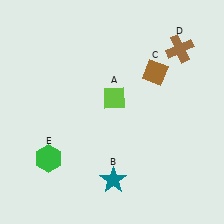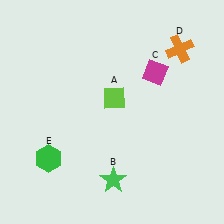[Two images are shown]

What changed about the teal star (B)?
In Image 1, B is teal. In Image 2, it changed to green.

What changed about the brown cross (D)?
In Image 1, D is brown. In Image 2, it changed to orange.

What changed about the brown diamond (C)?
In Image 1, C is brown. In Image 2, it changed to magenta.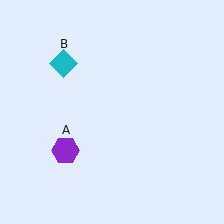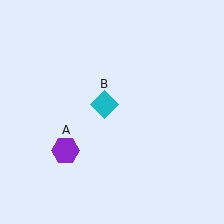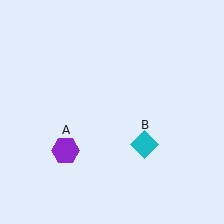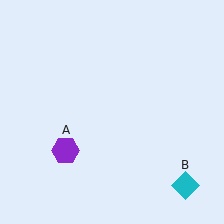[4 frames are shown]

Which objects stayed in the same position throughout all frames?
Purple hexagon (object A) remained stationary.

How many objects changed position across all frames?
1 object changed position: cyan diamond (object B).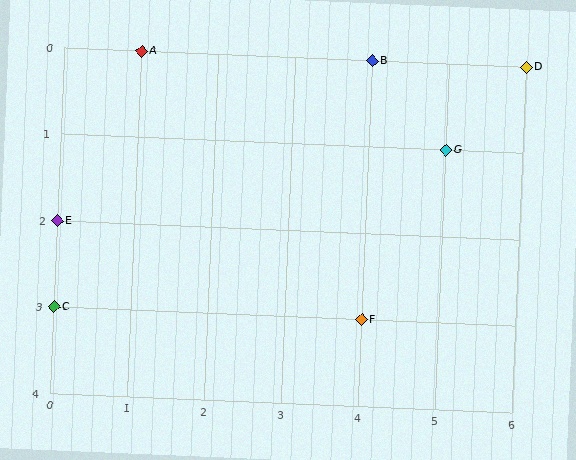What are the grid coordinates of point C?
Point C is at grid coordinates (0, 3).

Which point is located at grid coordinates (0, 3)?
Point C is at (0, 3).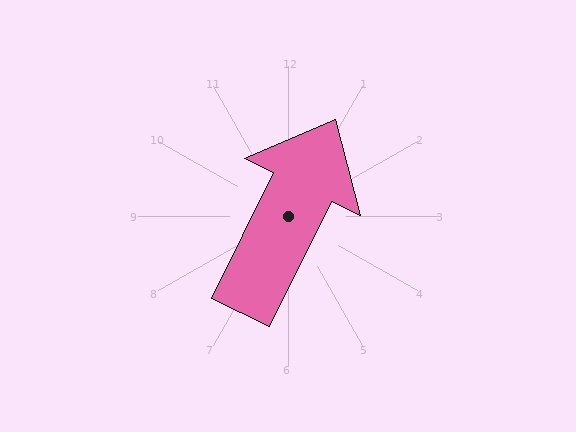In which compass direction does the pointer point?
Northeast.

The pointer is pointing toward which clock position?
Roughly 1 o'clock.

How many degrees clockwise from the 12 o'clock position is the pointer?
Approximately 26 degrees.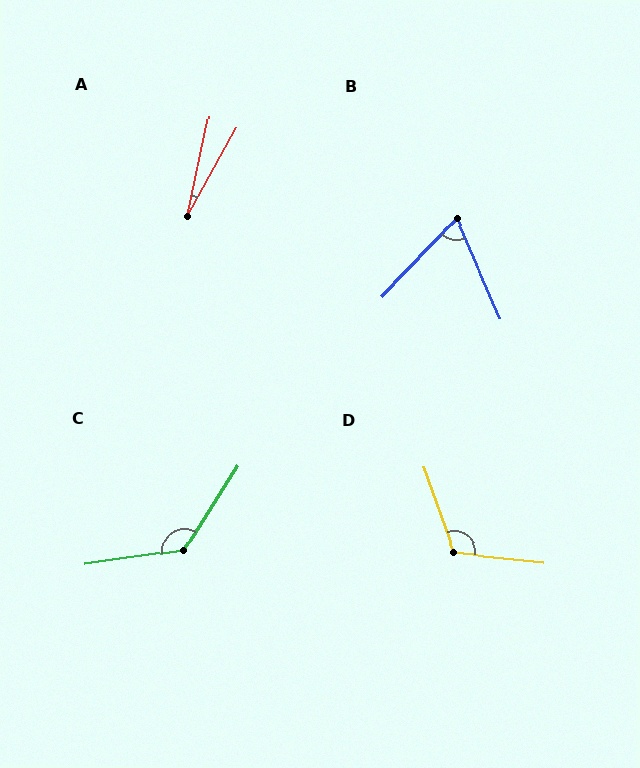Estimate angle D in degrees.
Approximately 115 degrees.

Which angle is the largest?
C, at approximately 131 degrees.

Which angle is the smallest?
A, at approximately 17 degrees.